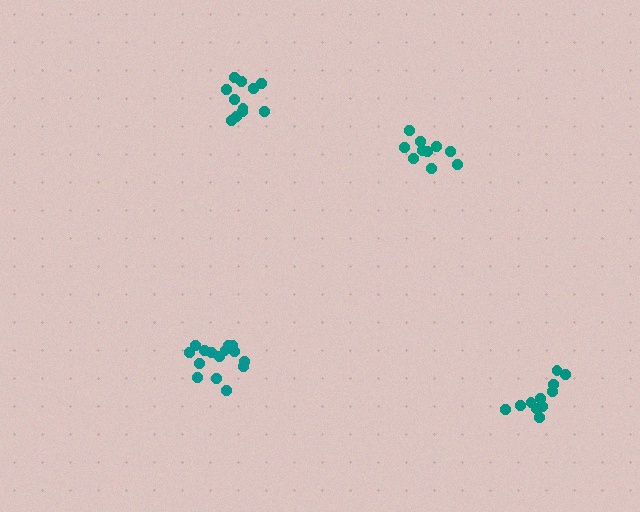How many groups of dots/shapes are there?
There are 4 groups.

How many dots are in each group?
Group 1: 10 dots, Group 2: 11 dots, Group 3: 11 dots, Group 4: 15 dots (47 total).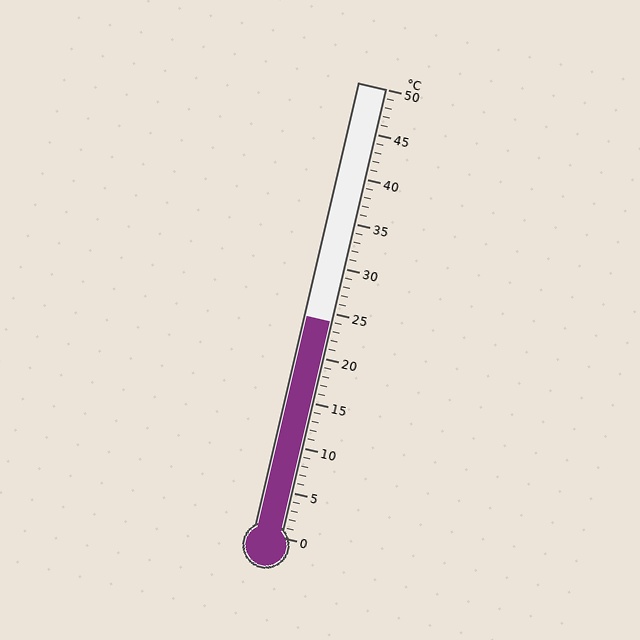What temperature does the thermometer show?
The thermometer shows approximately 24°C.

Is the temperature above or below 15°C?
The temperature is above 15°C.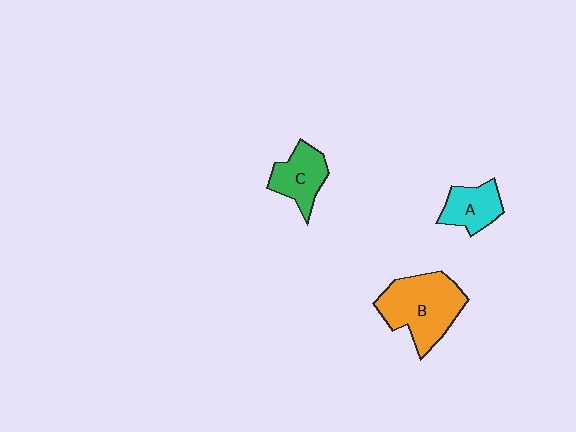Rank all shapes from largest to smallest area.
From largest to smallest: B (orange), C (green), A (cyan).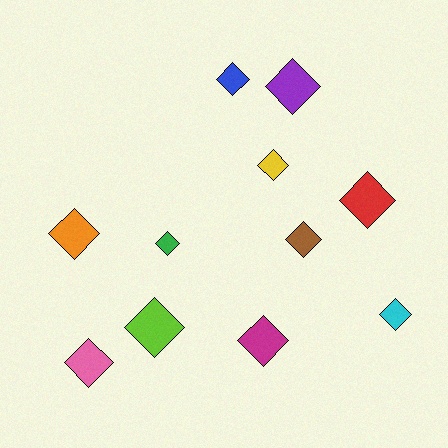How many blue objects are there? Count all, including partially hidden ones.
There is 1 blue object.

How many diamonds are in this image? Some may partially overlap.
There are 11 diamonds.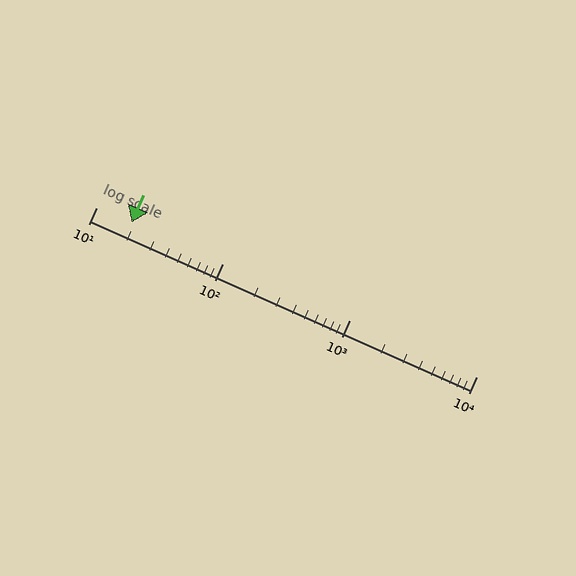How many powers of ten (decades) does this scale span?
The scale spans 3 decades, from 10 to 10000.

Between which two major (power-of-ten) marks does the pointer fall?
The pointer is between 10 and 100.